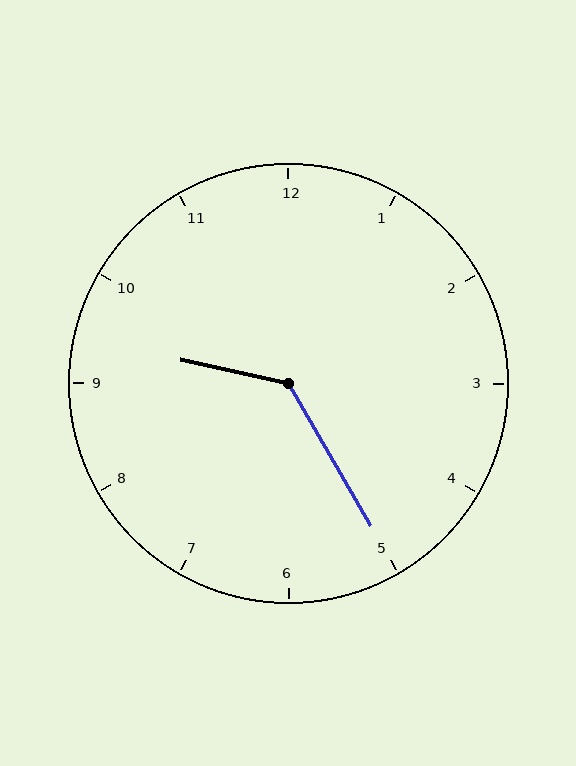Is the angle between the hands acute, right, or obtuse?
It is obtuse.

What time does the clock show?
9:25.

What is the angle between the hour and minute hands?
Approximately 132 degrees.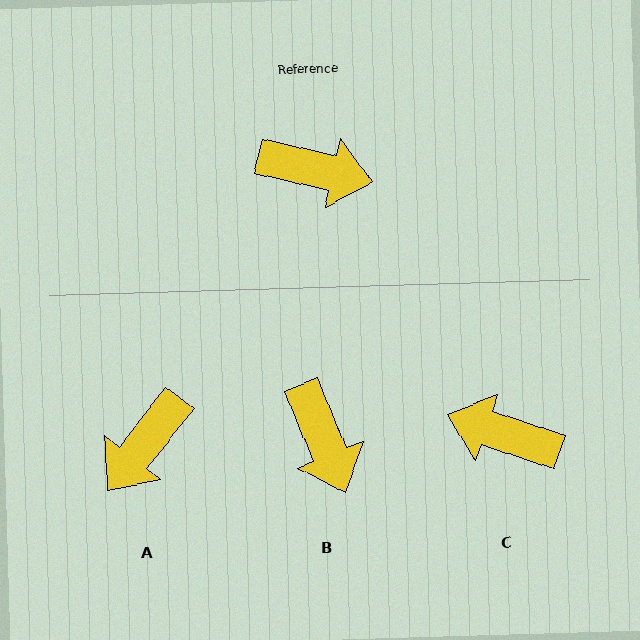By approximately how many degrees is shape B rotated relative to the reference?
Approximately 55 degrees clockwise.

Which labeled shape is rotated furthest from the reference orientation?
C, about 174 degrees away.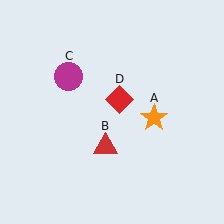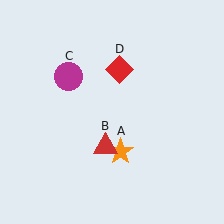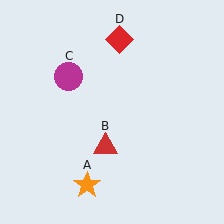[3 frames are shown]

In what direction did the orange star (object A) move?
The orange star (object A) moved down and to the left.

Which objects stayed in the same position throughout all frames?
Red triangle (object B) and magenta circle (object C) remained stationary.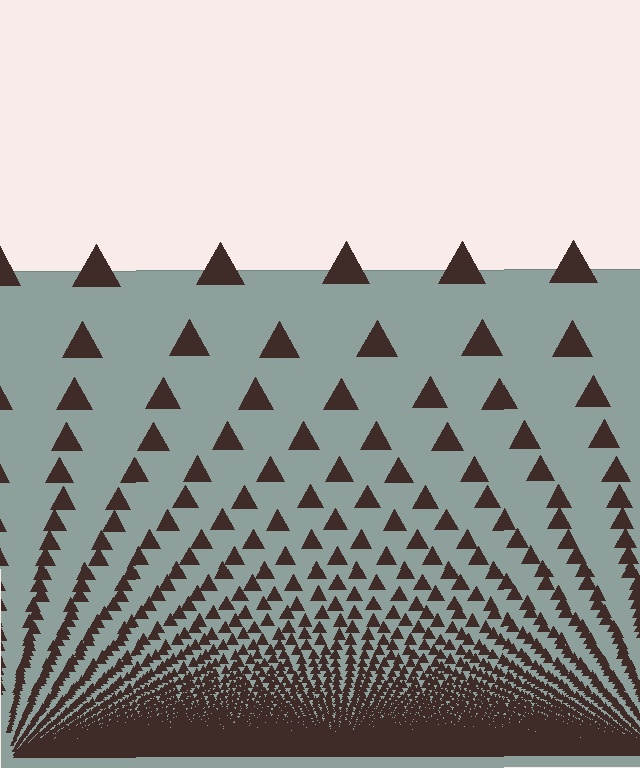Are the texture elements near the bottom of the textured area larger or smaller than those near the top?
Smaller. The gradient is inverted — elements near the bottom are smaller and denser.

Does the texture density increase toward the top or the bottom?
Density increases toward the bottom.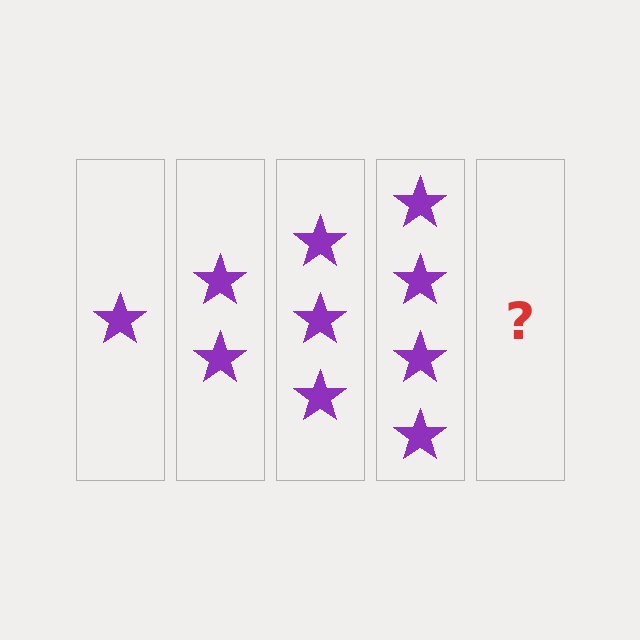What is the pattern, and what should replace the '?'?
The pattern is that each step adds one more star. The '?' should be 5 stars.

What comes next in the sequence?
The next element should be 5 stars.